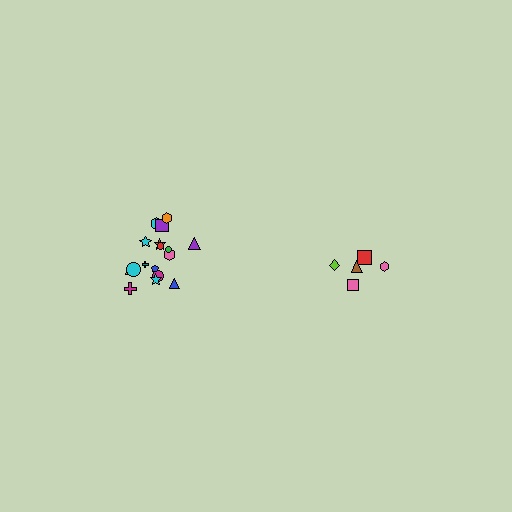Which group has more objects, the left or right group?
The left group.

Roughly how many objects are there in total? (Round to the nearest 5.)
Roughly 25 objects in total.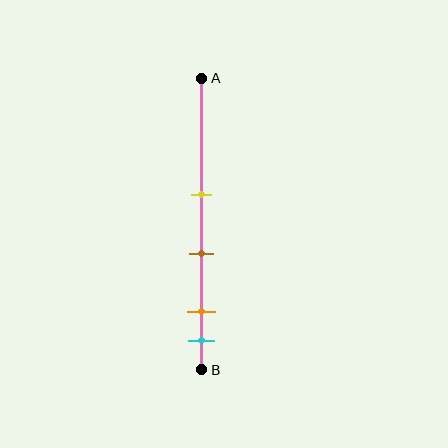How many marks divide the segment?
There are 4 marks dividing the segment.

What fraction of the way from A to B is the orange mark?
The orange mark is approximately 80% (0.8) of the way from A to B.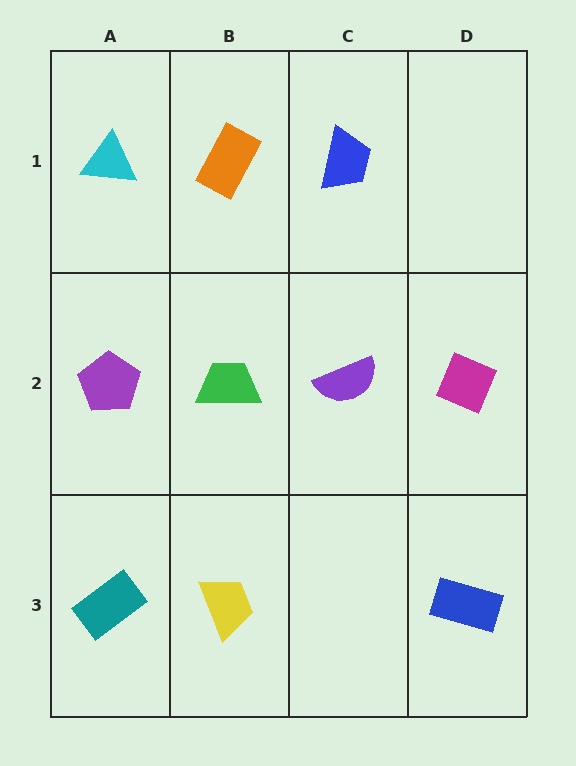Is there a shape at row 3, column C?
No, that cell is empty.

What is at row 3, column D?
A blue rectangle.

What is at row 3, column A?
A teal rectangle.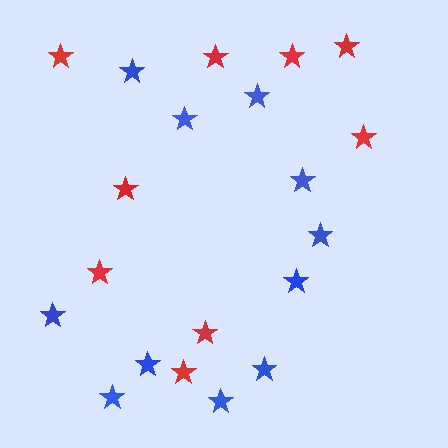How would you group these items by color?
There are 2 groups: one group of blue stars (11) and one group of red stars (9).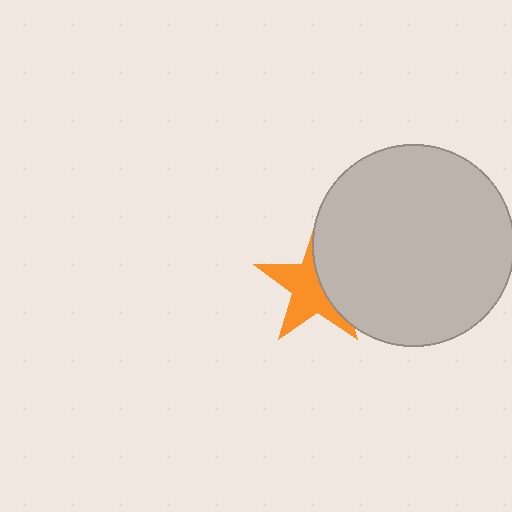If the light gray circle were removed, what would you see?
You would see the complete orange star.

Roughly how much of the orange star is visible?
About half of it is visible (roughly 57%).